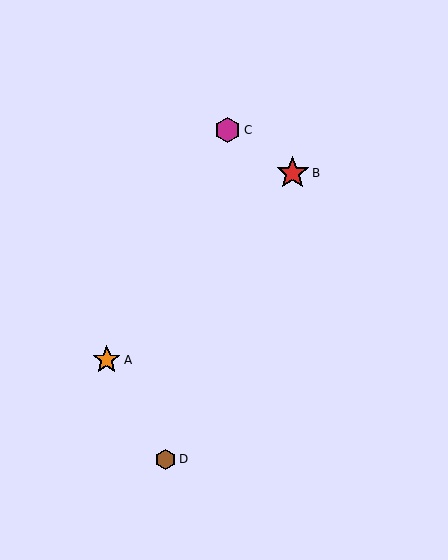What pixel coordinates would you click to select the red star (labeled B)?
Click at (293, 173) to select the red star B.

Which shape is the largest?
The red star (labeled B) is the largest.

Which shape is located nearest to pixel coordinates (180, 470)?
The brown hexagon (labeled D) at (165, 459) is nearest to that location.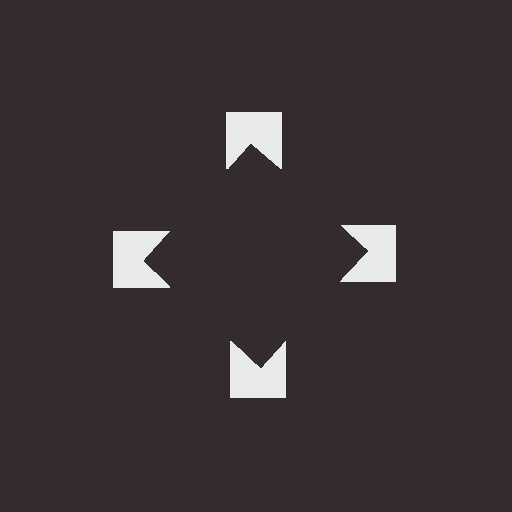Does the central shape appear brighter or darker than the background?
It typically appears slightly darker than the background, even though no actual brightness change is drawn.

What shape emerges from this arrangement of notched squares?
An illusory square — its edges are inferred from the aligned wedge cuts in the notched squares, not physically drawn.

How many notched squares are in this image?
There are 4 — one at each vertex of the illusory square.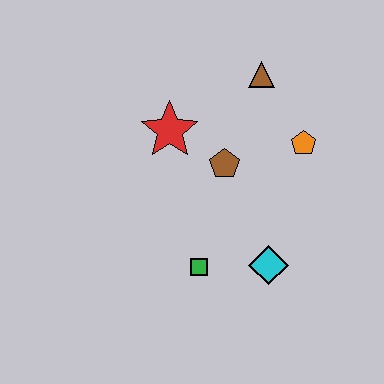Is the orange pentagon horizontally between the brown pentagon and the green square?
No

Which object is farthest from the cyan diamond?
The brown triangle is farthest from the cyan diamond.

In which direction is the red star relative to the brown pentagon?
The red star is to the left of the brown pentagon.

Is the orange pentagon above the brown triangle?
No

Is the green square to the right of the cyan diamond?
No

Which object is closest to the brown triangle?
The orange pentagon is closest to the brown triangle.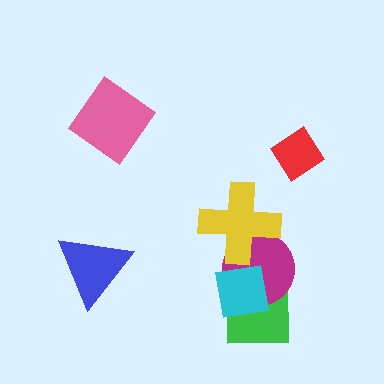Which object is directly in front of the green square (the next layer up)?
The magenta circle is directly in front of the green square.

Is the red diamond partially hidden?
No, no other shape covers it.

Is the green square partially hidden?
Yes, it is partially covered by another shape.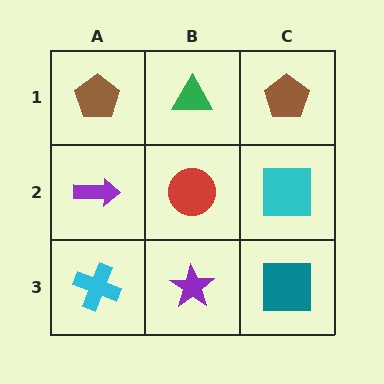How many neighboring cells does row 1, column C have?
2.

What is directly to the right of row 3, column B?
A teal square.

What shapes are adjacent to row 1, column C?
A cyan square (row 2, column C), a green triangle (row 1, column B).